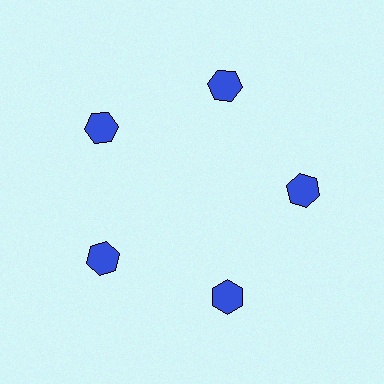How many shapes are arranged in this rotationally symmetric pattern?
There are 5 shapes, arranged in 5 groups of 1.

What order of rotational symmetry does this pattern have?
This pattern has 5-fold rotational symmetry.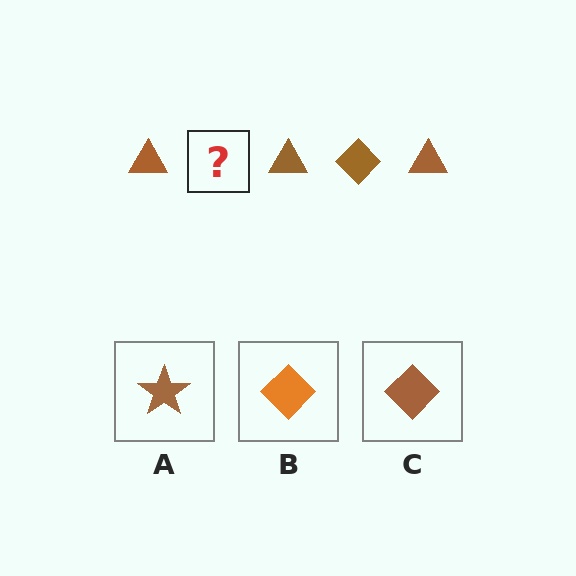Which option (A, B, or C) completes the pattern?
C.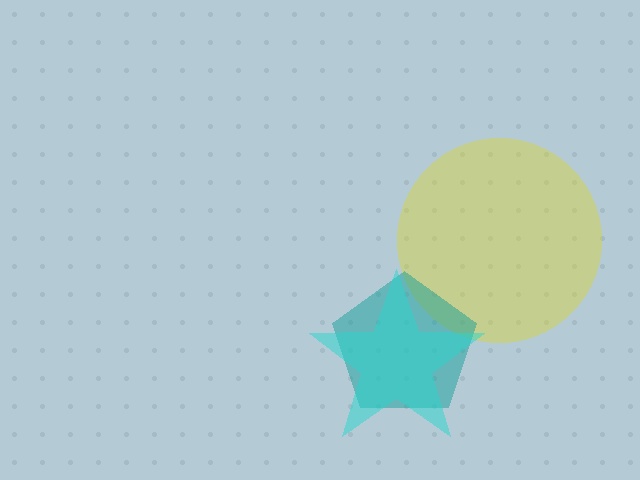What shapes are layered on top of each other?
The layered shapes are: a yellow circle, a teal pentagon, a cyan star.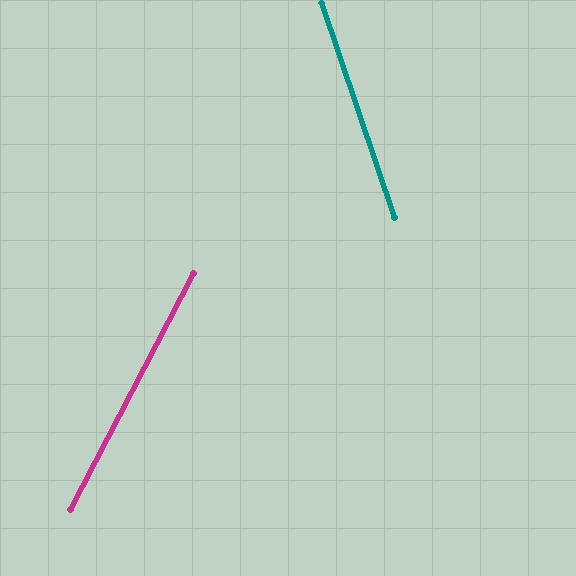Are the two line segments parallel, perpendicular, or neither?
Neither parallel nor perpendicular — they differ by about 46°.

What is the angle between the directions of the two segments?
Approximately 46 degrees.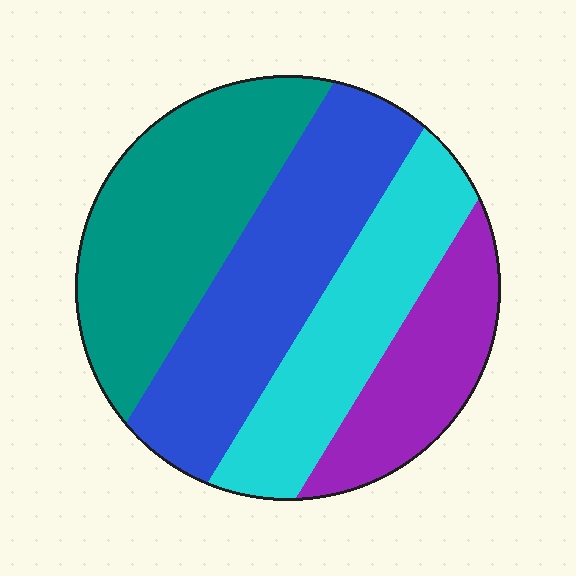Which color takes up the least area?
Purple, at roughly 15%.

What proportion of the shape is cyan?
Cyan covers about 25% of the shape.